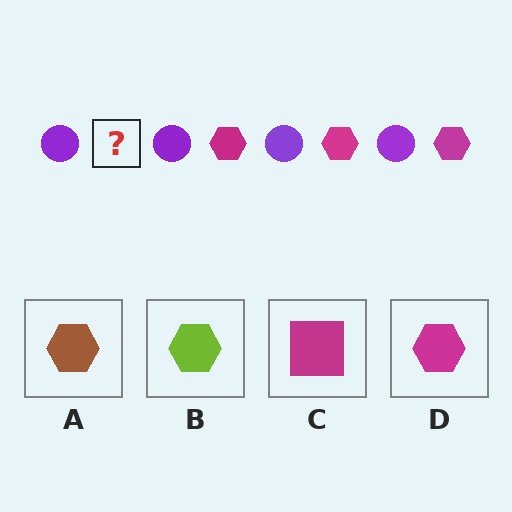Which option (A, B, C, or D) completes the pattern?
D.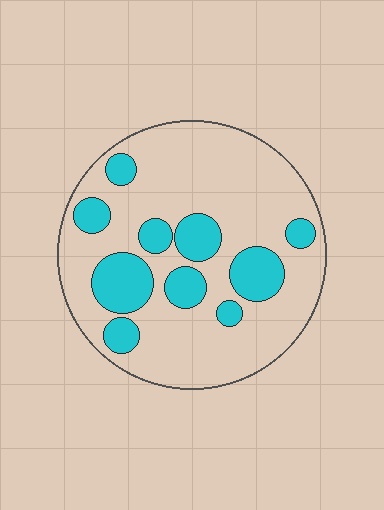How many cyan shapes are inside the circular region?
10.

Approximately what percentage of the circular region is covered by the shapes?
Approximately 25%.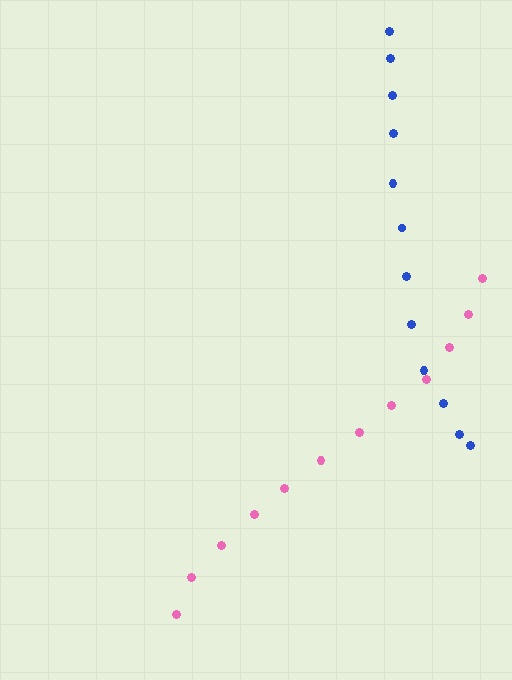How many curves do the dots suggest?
There are 2 distinct paths.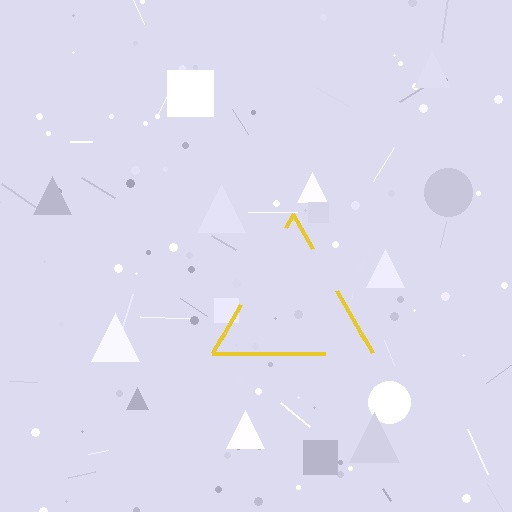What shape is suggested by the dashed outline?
The dashed outline suggests a triangle.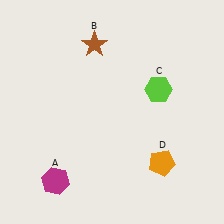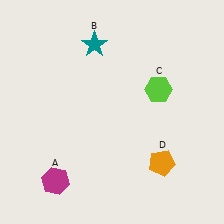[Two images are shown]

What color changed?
The star (B) changed from brown in Image 1 to teal in Image 2.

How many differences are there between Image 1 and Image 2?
There is 1 difference between the two images.